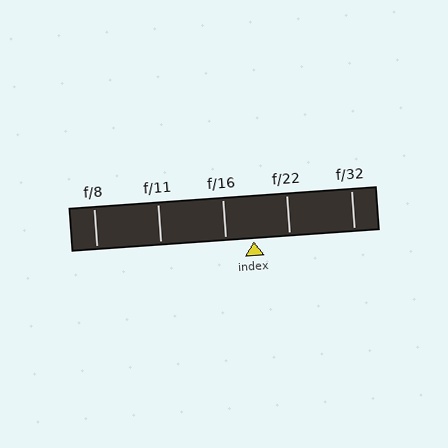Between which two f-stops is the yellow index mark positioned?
The index mark is between f/16 and f/22.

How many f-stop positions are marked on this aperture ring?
There are 5 f-stop positions marked.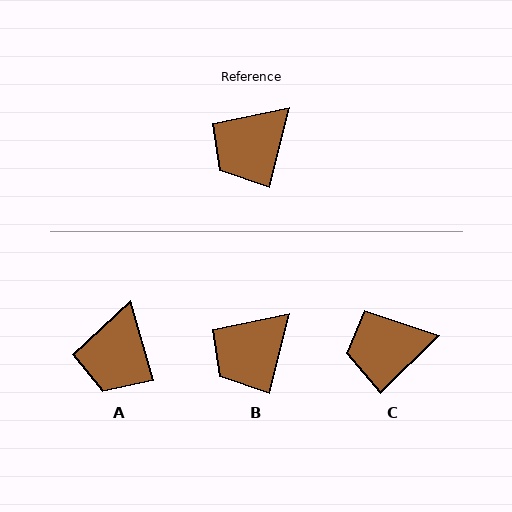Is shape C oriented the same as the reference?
No, it is off by about 31 degrees.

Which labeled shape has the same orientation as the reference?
B.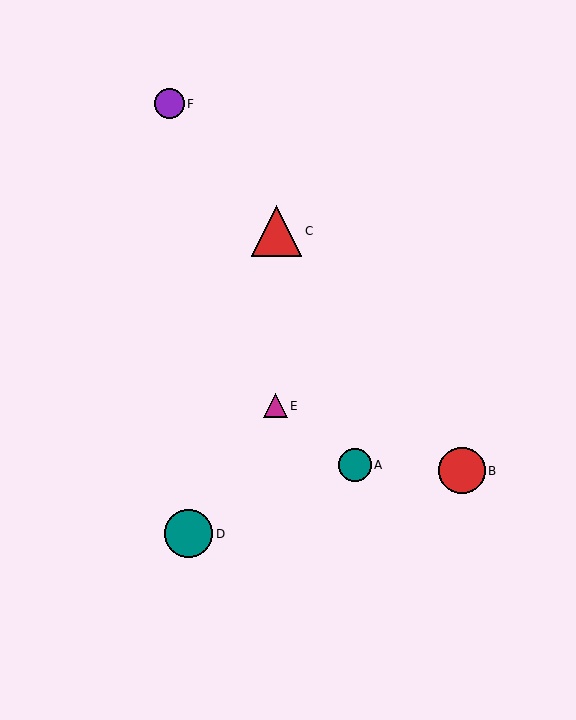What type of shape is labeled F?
Shape F is a purple circle.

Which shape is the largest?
The red triangle (labeled C) is the largest.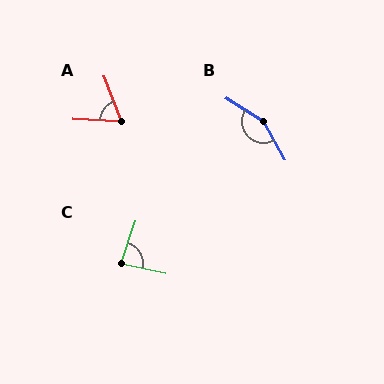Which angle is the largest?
B, at approximately 152 degrees.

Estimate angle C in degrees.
Approximately 83 degrees.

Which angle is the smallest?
A, at approximately 66 degrees.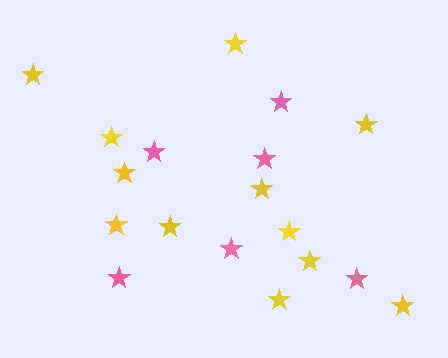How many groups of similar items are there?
There are 2 groups: one group of pink stars (6) and one group of yellow stars (12).